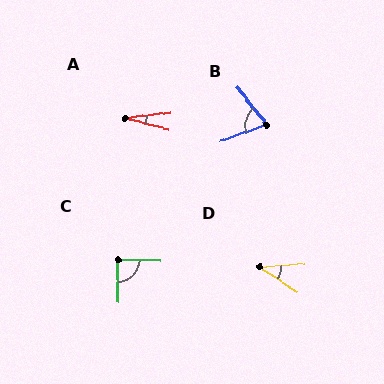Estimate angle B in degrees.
Approximately 71 degrees.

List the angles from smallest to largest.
A (22°), D (39°), B (71°), C (90°).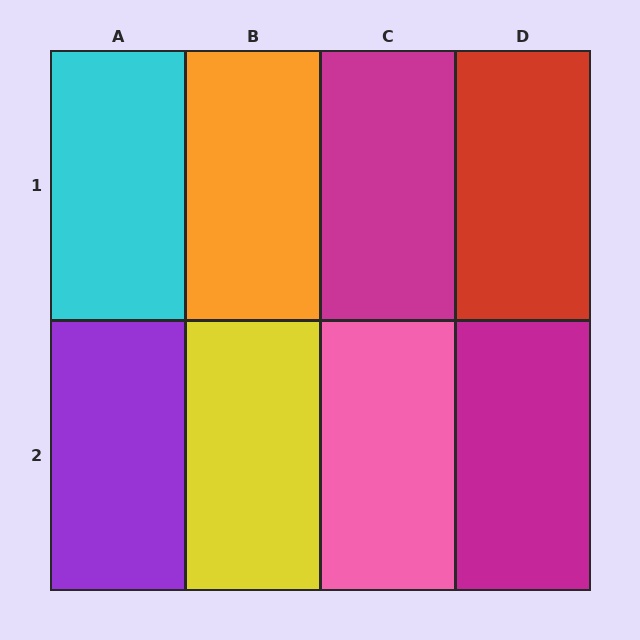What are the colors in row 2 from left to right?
Purple, yellow, pink, magenta.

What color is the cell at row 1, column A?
Cyan.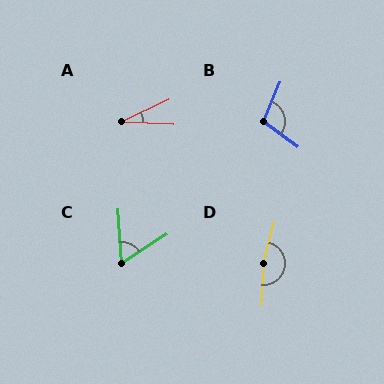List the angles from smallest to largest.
A (28°), C (61°), B (103°), D (168°).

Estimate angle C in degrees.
Approximately 61 degrees.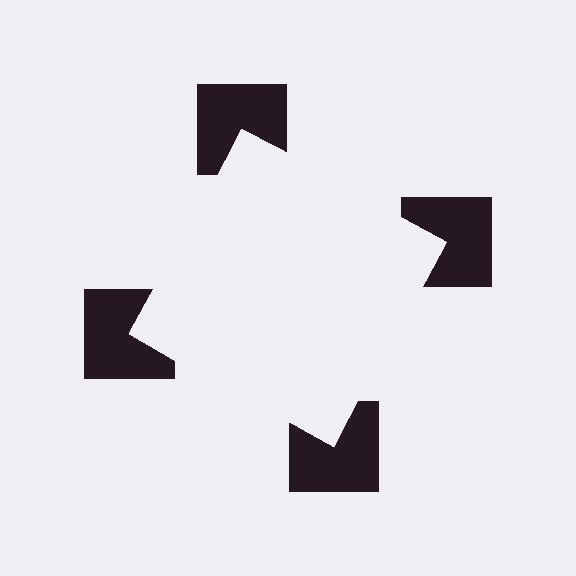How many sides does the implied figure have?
4 sides.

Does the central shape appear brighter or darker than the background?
It typically appears slightly brighter than the background, even though no actual brightness change is drawn.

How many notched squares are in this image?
There are 4 — one at each vertex of the illusory square.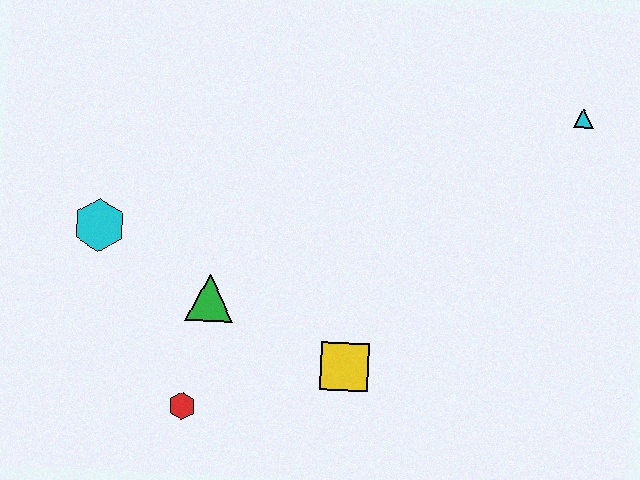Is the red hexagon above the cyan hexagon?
No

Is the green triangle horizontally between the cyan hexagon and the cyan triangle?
Yes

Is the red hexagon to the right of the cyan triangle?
No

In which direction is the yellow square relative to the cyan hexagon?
The yellow square is to the right of the cyan hexagon.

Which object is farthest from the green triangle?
The cyan triangle is farthest from the green triangle.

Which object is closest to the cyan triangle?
The yellow square is closest to the cyan triangle.